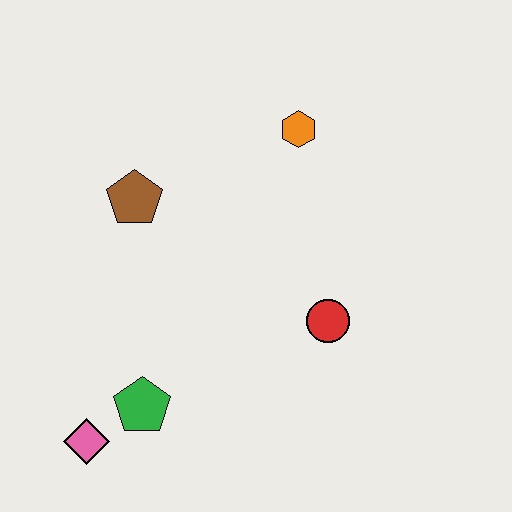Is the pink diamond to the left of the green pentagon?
Yes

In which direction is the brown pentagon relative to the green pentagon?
The brown pentagon is above the green pentagon.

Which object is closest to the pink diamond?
The green pentagon is closest to the pink diamond.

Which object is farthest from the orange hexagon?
The pink diamond is farthest from the orange hexagon.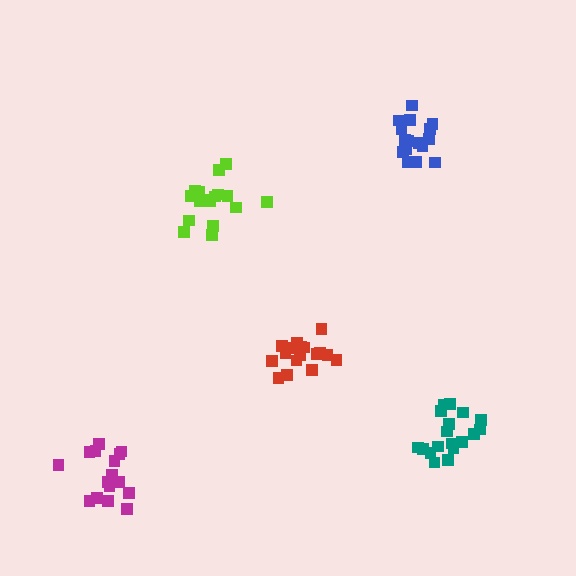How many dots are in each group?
Group 1: 18 dots, Group 2: 18 dots, Group 3: 16 dots, Group 4: 17 dots, Group 5: 18 dots (87 total).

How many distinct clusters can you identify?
There are 5 distinct clusters.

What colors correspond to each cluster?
The clusters are colored: teal, lime, magenta, blue, red.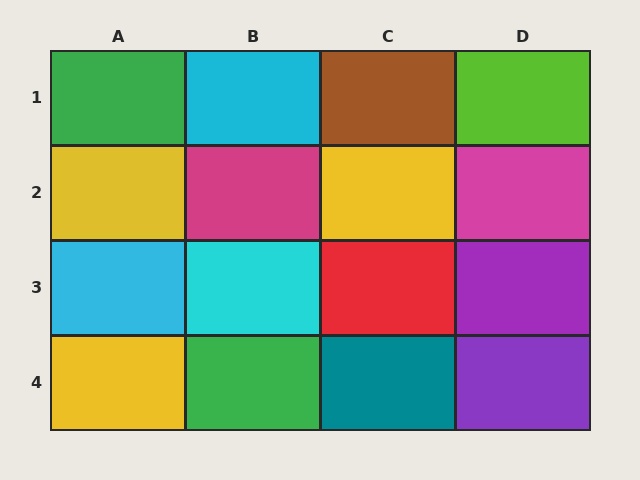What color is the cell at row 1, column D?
Lime.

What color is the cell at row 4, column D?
Purple.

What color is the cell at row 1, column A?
Green.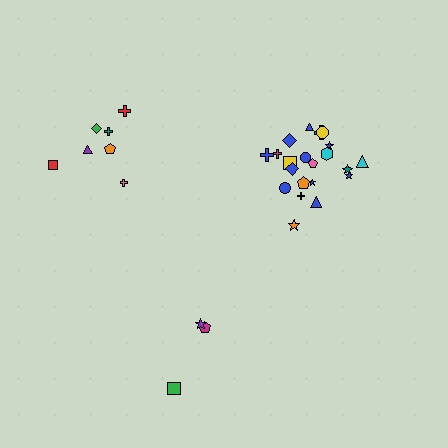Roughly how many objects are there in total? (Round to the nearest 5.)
Roughly 30 objects in total.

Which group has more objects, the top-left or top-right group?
The top-right group.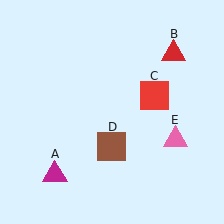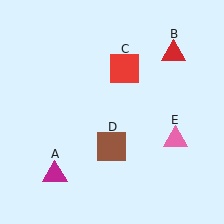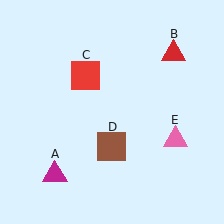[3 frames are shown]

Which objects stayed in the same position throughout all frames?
Magenta triangle (object A) and red triangle (object B) and brown square (object D) and pink triangle (object E) remained stationary.